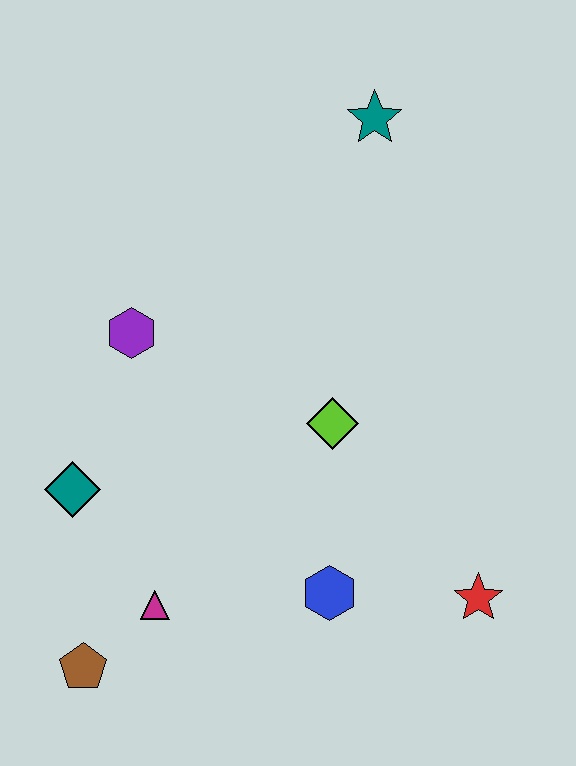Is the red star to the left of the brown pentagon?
No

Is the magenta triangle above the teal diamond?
No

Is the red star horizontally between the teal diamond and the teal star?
No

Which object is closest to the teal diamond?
The magenta triangle is closest to the teal diamond.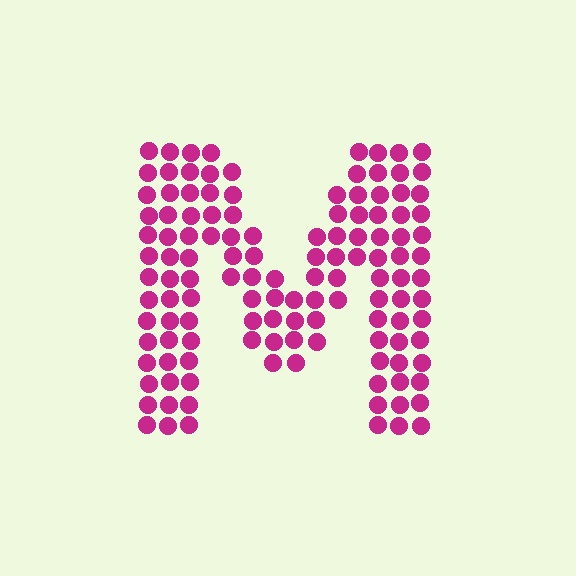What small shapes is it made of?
It is made of small circles.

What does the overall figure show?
The overall figure shows the letter M.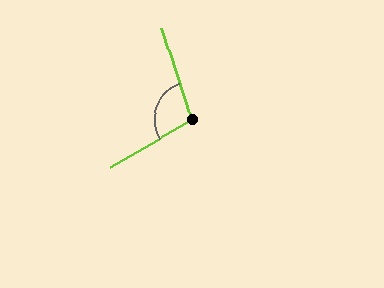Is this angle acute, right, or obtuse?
It is obtuse.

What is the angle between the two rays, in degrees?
Approximately 102 degrees.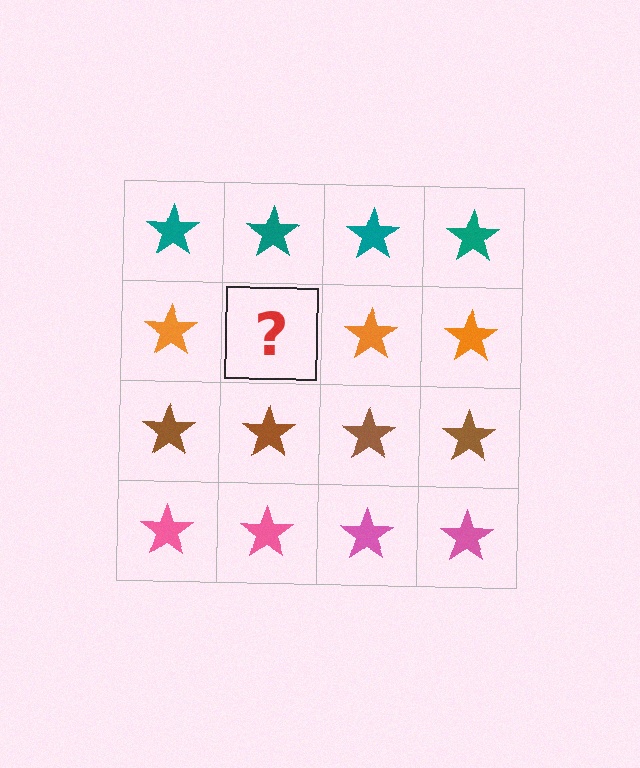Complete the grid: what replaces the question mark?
The question mark should be replaced with an orange star.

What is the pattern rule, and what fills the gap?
The rule is that each row has a consistent color. The gap should be filled with an orange star.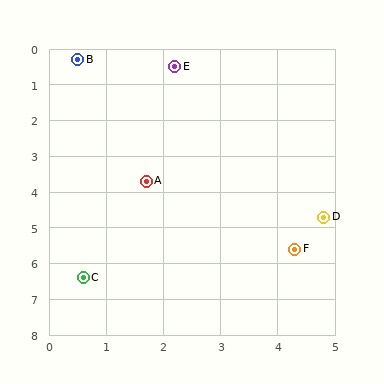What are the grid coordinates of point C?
Point C is at approximately (0.6, 6.4).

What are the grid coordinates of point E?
Point E is at approximately (2.2, 0.5).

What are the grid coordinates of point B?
Point B is at approximately (0.5, 0.3).